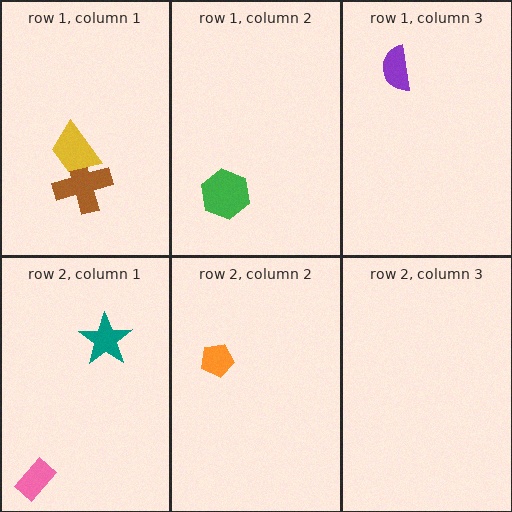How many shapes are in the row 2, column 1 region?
2.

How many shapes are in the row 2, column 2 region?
1.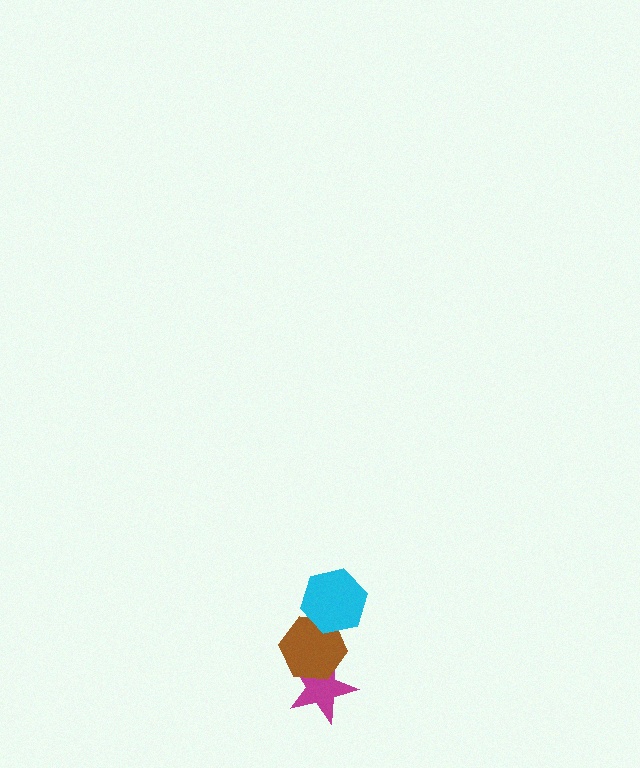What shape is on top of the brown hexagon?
The cyan hexagon is on top of the brown hexagon.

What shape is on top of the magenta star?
The brown hexagon is on top of the magenta star.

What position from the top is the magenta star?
The magenta star is 3rd from the top.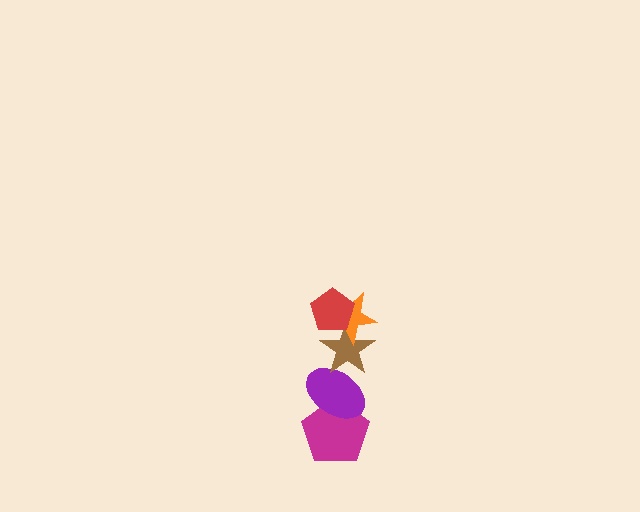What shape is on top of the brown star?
The orange star is on top of the brown star.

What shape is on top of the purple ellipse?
The brown star is on top of the purple ellipse.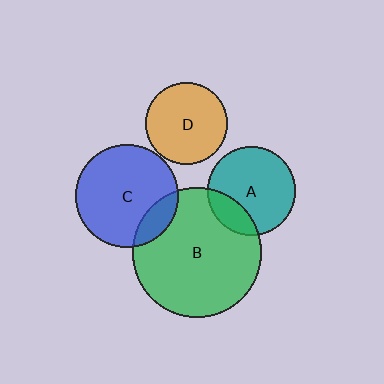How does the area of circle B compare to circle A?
Approximately 2.2 times.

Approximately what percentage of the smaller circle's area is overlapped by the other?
Approximately 20%.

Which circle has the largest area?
Circle B (green).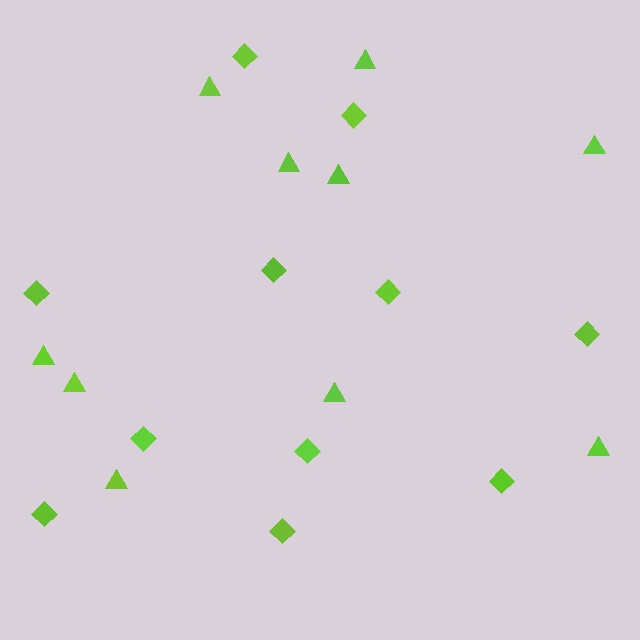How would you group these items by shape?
There are 2 groups: one group of diamonds (11) and one group of triangles (10).